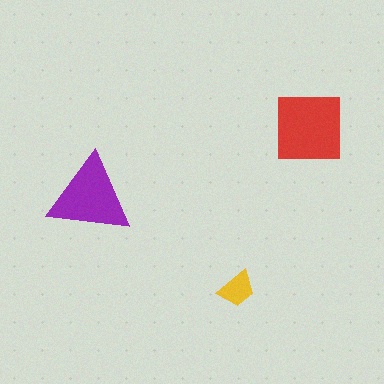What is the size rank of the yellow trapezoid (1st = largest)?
3rd.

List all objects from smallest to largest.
The yellow trapezoid, the purple triangle, the red square.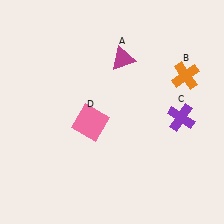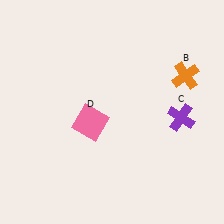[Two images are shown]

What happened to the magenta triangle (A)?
The magenta triangle (A) was removed in Image 2. It was in the top-right area of Image 1.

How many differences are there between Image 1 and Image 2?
There is 1 difference between the two images.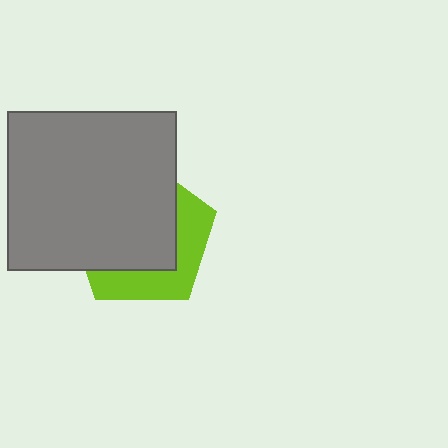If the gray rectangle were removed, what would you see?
You would see the complete lime pentagon.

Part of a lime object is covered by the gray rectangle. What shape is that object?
It is a pentagon.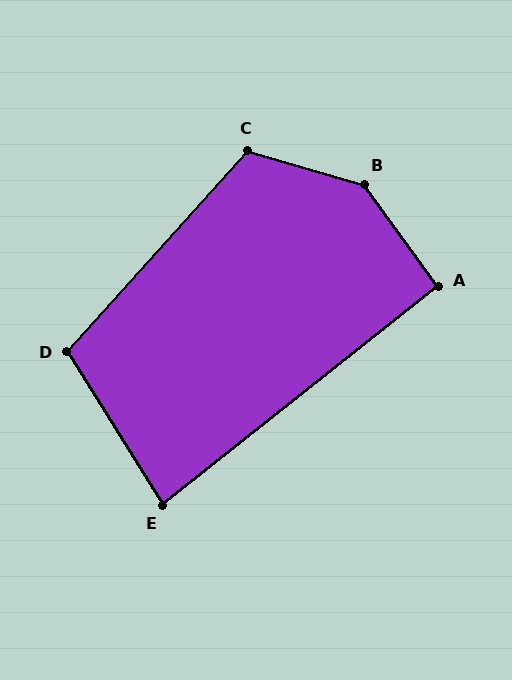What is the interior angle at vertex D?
Approximately 106 degrees (obtuse).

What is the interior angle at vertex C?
Approximately 116 degrees (obtuse).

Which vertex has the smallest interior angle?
E, at approximately 84 degrees.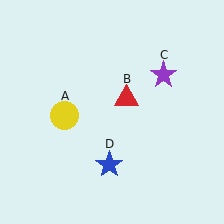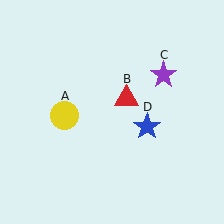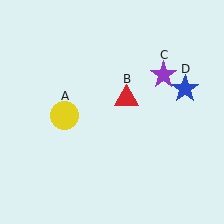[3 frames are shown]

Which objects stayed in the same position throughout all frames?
Yellow circle (object A) and red triangle (object B) and purple star (object C) remained stationary.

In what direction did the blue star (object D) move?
The blue star (object D) moved up and to the right.